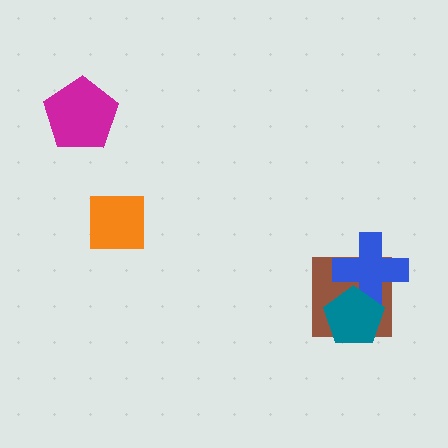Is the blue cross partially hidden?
Yes, it is partially covered by another shape.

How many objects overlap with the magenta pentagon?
0 objects overlap with the magenta pentagon.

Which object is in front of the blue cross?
The teal pentagon is in front of the blue cross.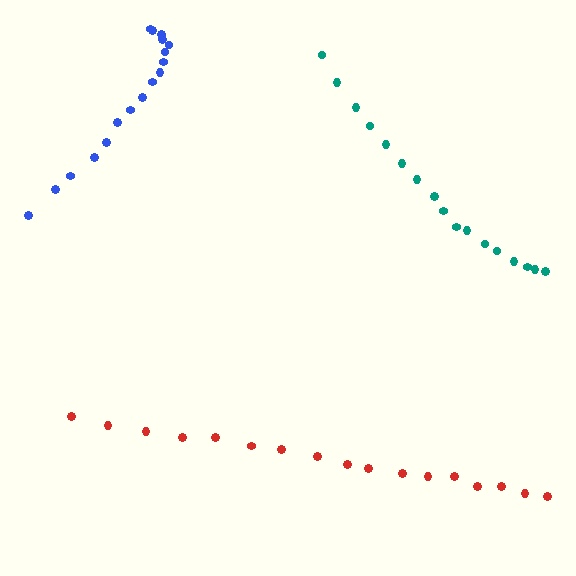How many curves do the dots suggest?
There are 3 distinct paths.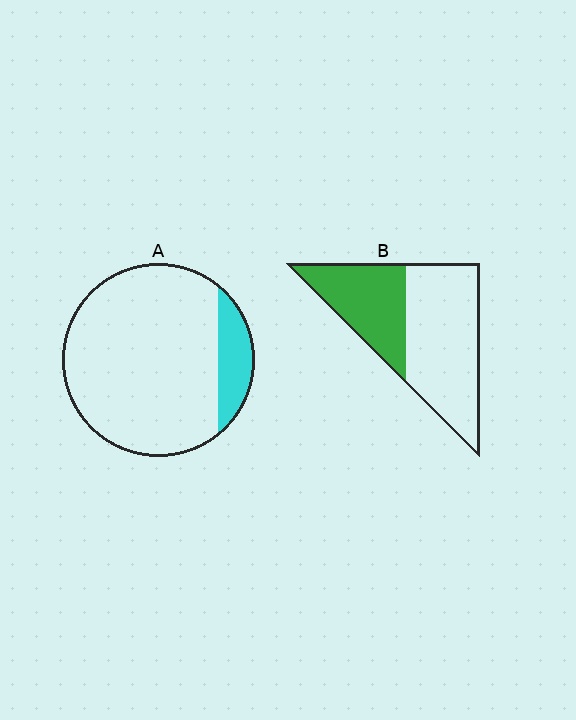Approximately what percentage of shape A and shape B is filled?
A is approximately 15% and B is approximately 40%.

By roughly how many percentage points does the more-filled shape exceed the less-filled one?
By roughly 25 percentage points (B over A).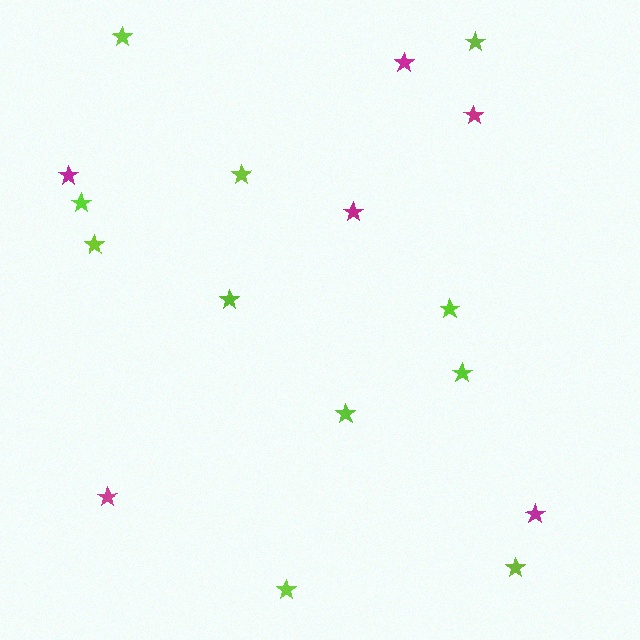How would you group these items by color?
There are 2 groups: one group of magenta stars (6) and one group of lime stars (11).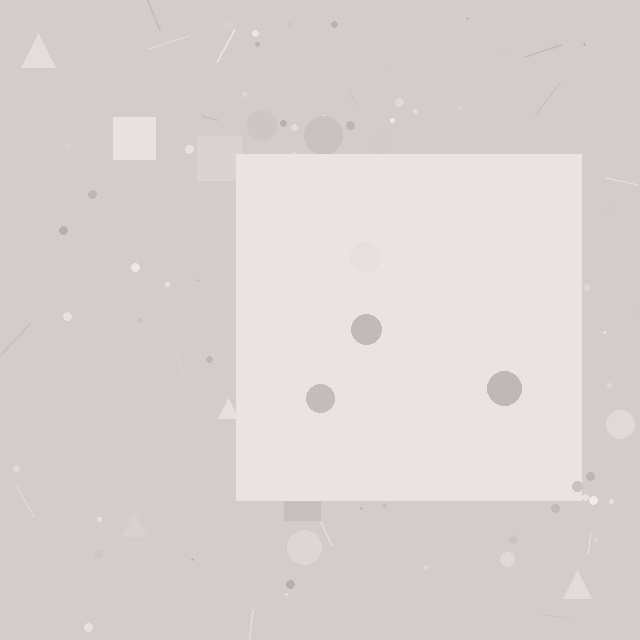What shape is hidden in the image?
A square is hidden in the image.